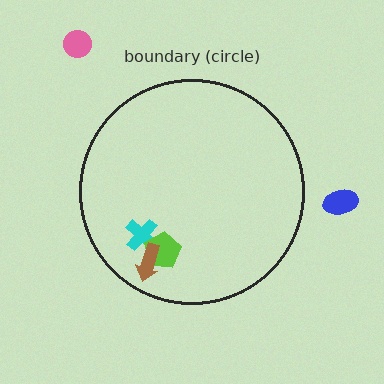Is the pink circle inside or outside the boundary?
Outside.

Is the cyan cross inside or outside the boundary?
Inside.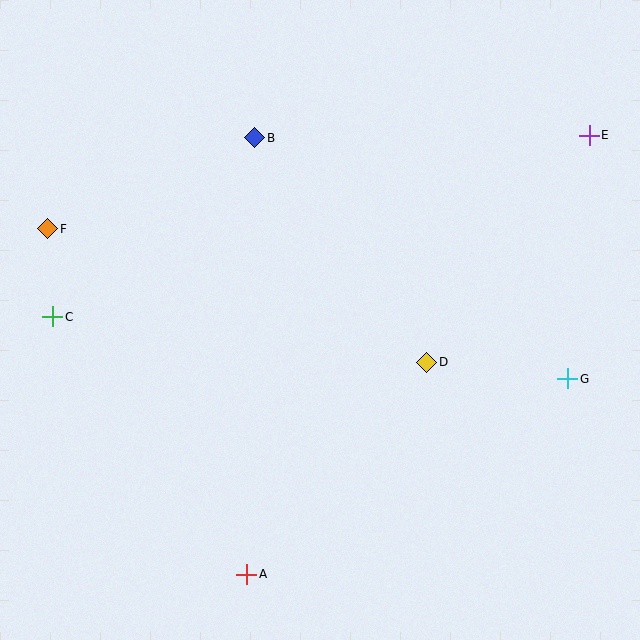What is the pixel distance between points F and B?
The distance between F and B is 226 pixels.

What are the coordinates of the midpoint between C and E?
The midpoint between C and E is at (321, 226).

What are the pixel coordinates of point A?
Point A is at (247, 574).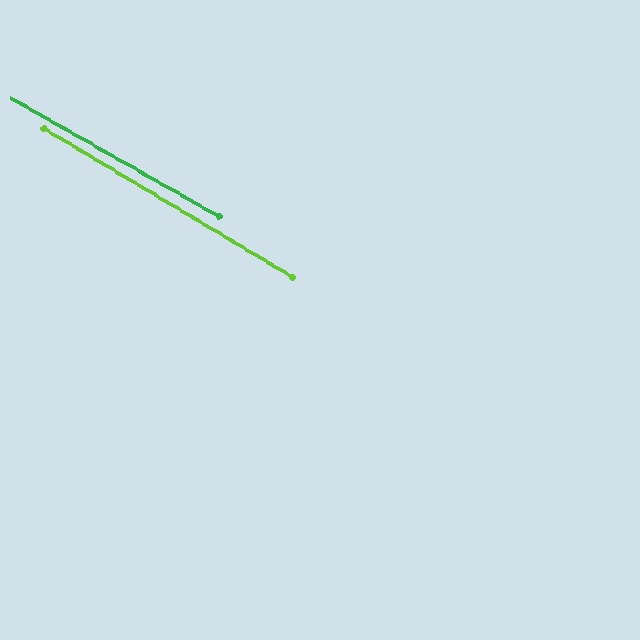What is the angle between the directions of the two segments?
Approximately 1 degree.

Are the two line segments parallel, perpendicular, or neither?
Parallel — their directions differ by only 1.3°.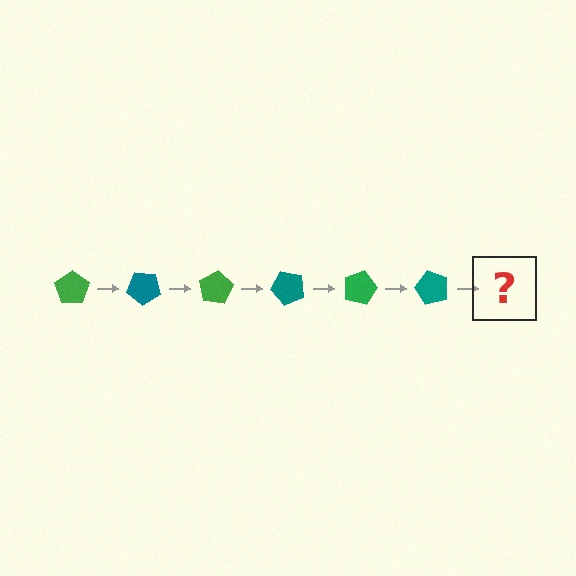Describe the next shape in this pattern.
It should be a green pentagon, rotated 240 degrees from the start.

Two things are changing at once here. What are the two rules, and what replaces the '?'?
The two rules are that it rotates 40 degrees each step and the color cycles through green and teal. The '?' should be a green pentagon, rotated 240 degrees from the start.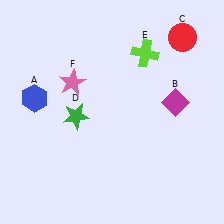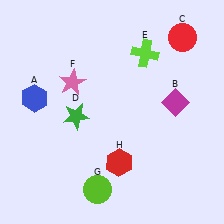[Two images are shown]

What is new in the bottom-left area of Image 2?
A lime circle (G) was added in the bottom-left area of Image 2.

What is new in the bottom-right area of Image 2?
A red hexagon (H) was added in the bottom-right area of Image 2.